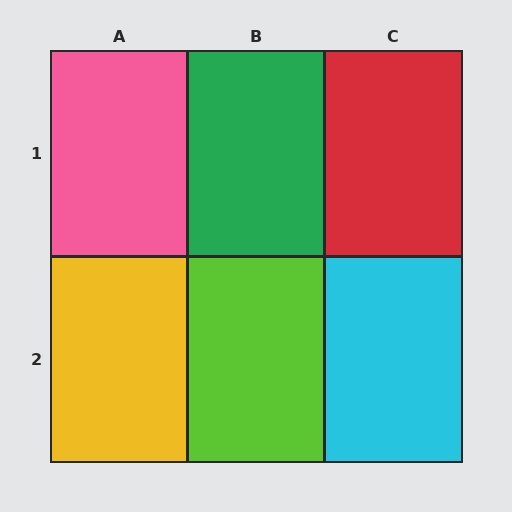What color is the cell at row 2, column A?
Yellow.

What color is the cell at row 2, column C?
Cyan.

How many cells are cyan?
1 cell is cyan.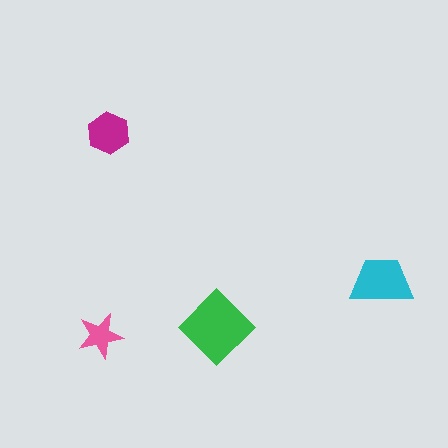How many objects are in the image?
There are 4 objects in the image.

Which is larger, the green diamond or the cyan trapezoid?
The green diamond.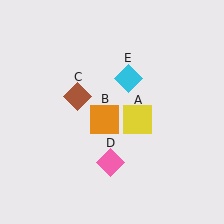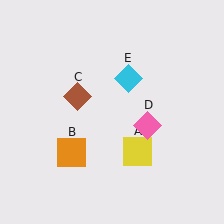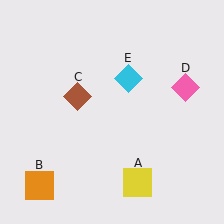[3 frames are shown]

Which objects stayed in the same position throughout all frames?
Brown diamond (object C) and cyan diamond (object E) remained stationary.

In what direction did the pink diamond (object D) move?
The pink diamond (object D) moved up and to the right.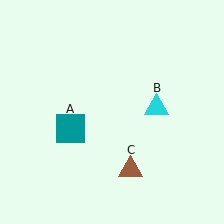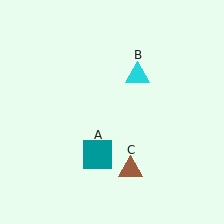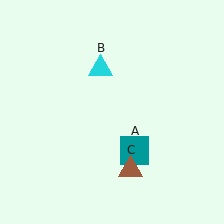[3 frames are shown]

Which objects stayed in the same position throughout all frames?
Brown triangle (object C) remained stationary.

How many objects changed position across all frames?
2 objects changed position: teal square (object A), cyan triangle (object B).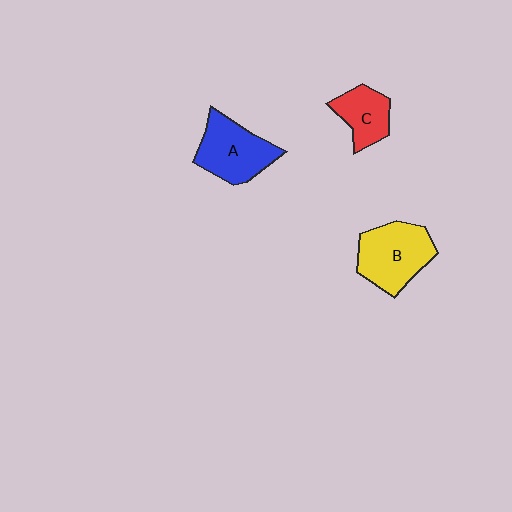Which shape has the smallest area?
Shape C (red).